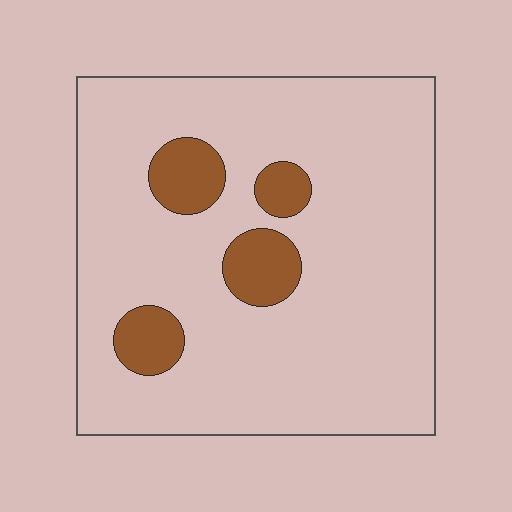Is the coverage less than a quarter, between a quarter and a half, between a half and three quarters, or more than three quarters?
Less than a quarter.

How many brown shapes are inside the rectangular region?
4.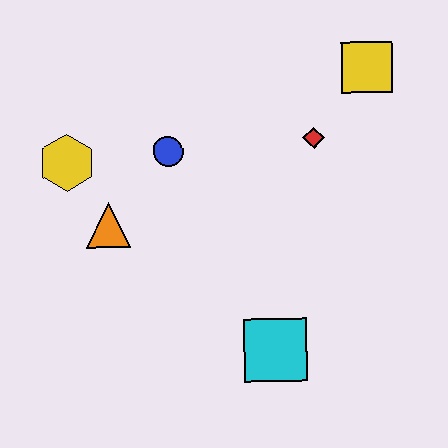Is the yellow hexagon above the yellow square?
No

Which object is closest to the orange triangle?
The yellow hexagon is closest to the orange triangle.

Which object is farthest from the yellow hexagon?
The yellow square is farthest from the yellow hexagon.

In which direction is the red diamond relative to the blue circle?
The red diamond is to the right of the blue circle.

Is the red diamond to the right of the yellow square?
No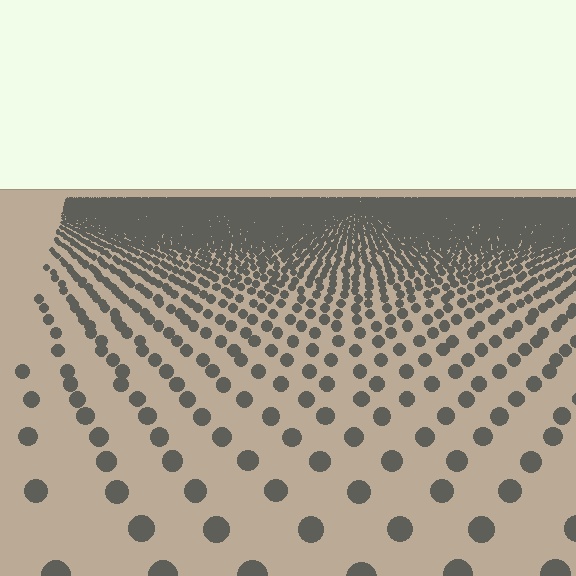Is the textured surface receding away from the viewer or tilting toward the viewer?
The surface is receding away from the viewer. Texture elements get smaller and denser toward the top.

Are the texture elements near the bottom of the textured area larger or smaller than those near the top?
Larger. Near the bottom, elements are closer to the viewer and appear at a bigger on-screen size.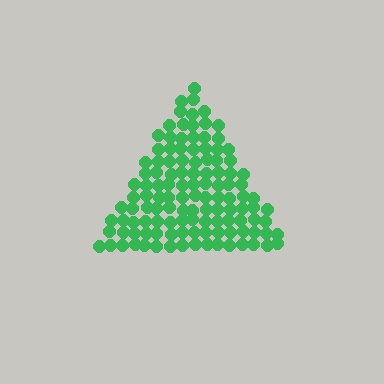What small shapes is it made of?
It is made of small circles.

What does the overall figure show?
The overall figure shows a triangle.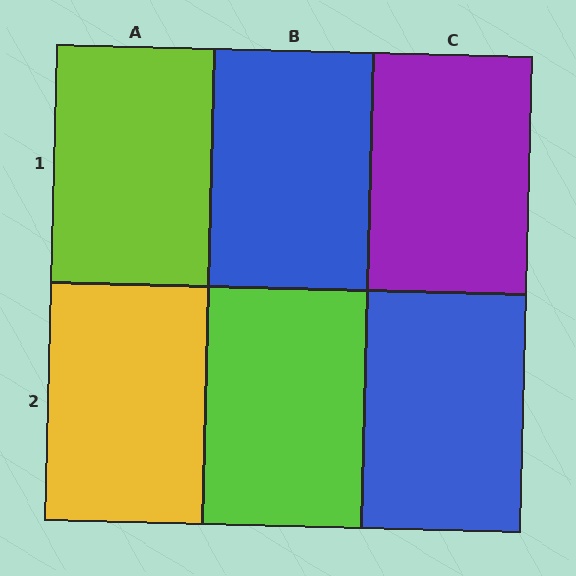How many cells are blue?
2 cells are blue.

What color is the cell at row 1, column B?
Blue.